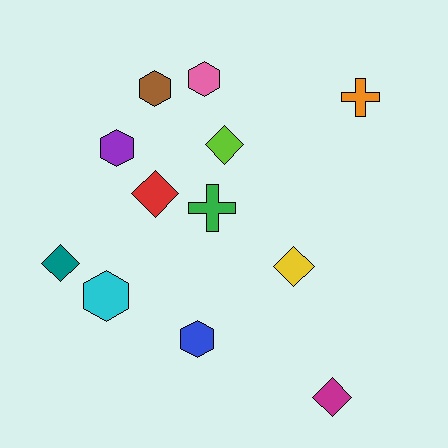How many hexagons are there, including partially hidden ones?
There are 5 hexagons.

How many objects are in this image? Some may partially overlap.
There are 12 objects.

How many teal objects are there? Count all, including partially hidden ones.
There is 1 teal object.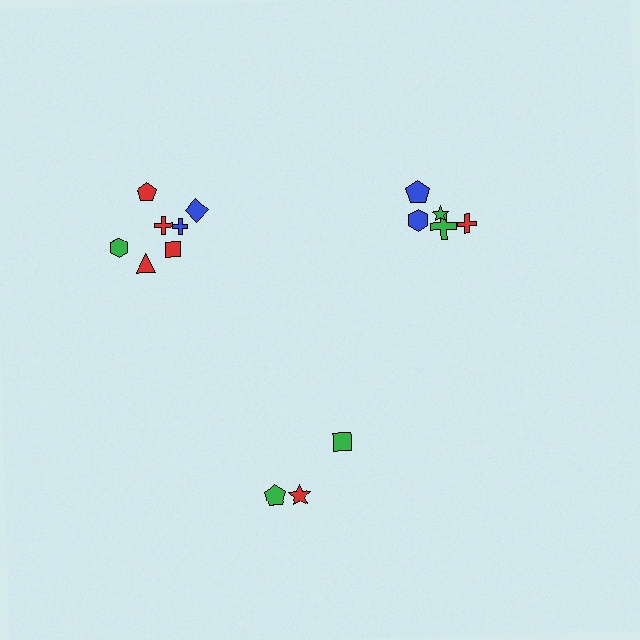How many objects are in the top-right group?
There are 5 objects.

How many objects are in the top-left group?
There are 7 objects.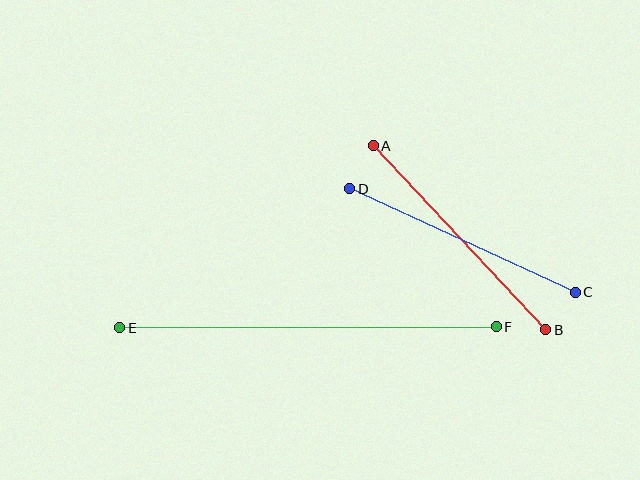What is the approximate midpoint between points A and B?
The midpoint is at approximately (459, 238) pixels.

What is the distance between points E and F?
The distance is approximately 377 pixels.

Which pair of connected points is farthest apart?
Points E and F are farthest apart.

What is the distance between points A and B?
The distance is approximately 252 pixels.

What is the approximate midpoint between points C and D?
The midpoint is at approximately (463, 240) pixels.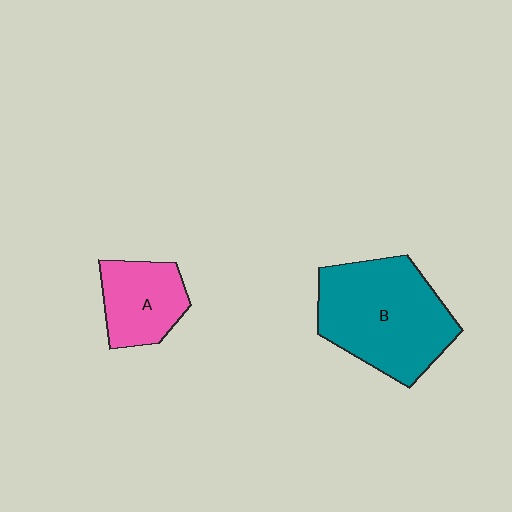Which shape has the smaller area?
Shape A (pink).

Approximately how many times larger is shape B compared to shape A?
Approximately 2.0 times.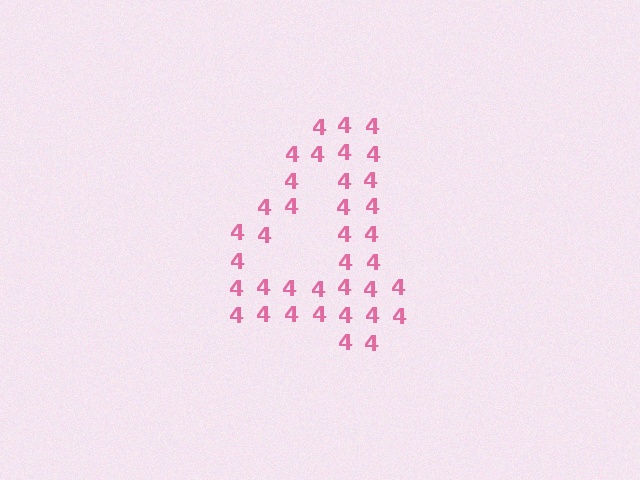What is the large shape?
The large shape is the digit 4.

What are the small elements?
The small elements are digit 4's.